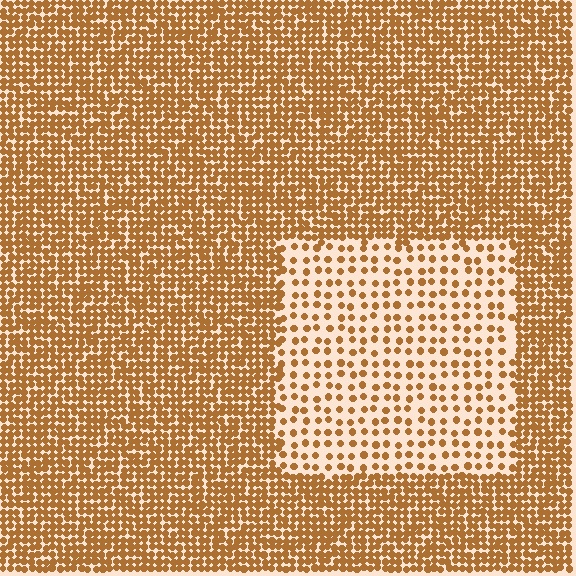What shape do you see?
I see a rectangle.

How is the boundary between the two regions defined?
The boundary is defined by a change in element density (approximately 2.7x ratio). All elements are the same color, size, and shape.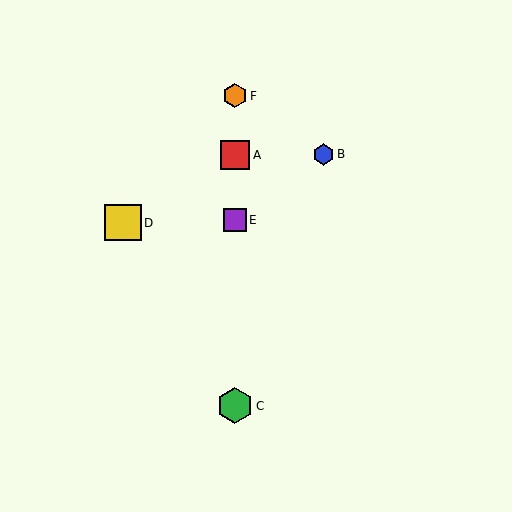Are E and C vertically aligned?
Yes, both are at x≈235.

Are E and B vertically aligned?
No, E is at x≈235 and B is at x≈323.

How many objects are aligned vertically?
4 objects (A, C, E, F) are aligned vertically.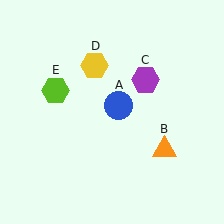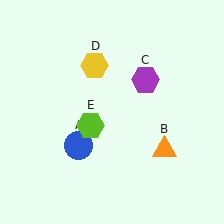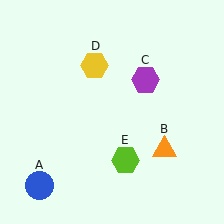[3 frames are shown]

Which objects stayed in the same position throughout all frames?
Orange triangle (object B) and purple hexagon (object C) and yellow hexagon (object D) remained stationary.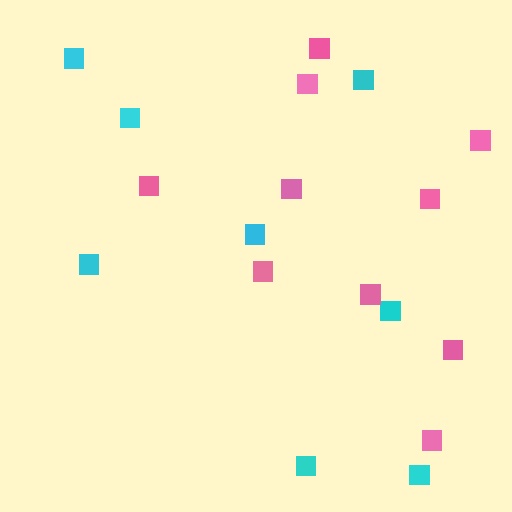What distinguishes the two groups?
There are 2 groups: one group of cyan squares (8) and one group of pink squares (10).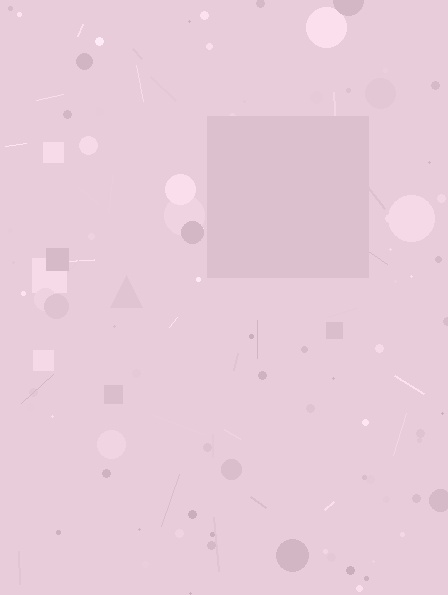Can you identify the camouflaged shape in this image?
The camouflaged shape is a square.